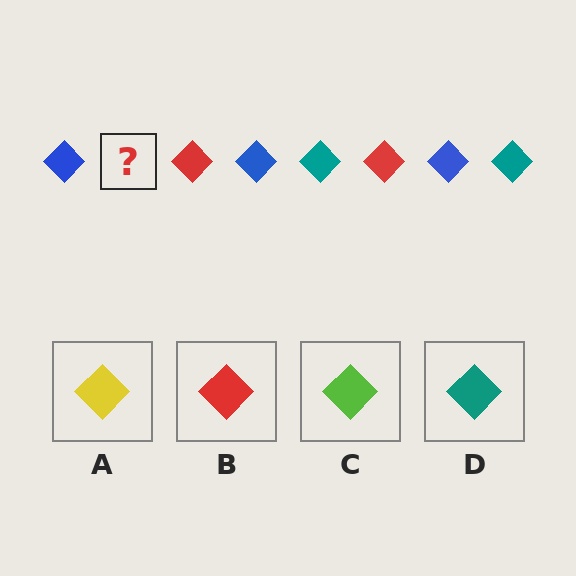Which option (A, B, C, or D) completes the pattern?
D.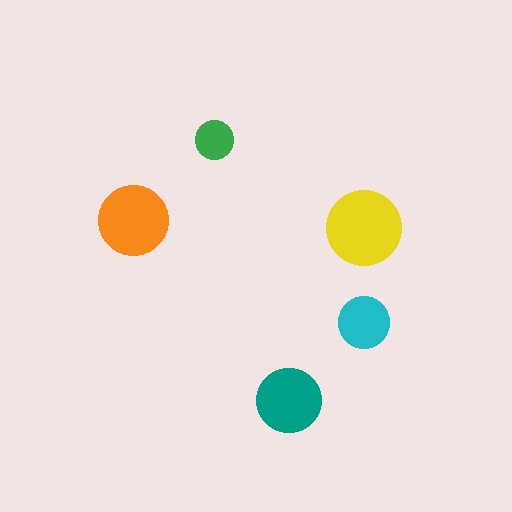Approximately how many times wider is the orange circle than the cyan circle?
About 1.5 times wider.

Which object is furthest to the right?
The yellow circle is rightmost.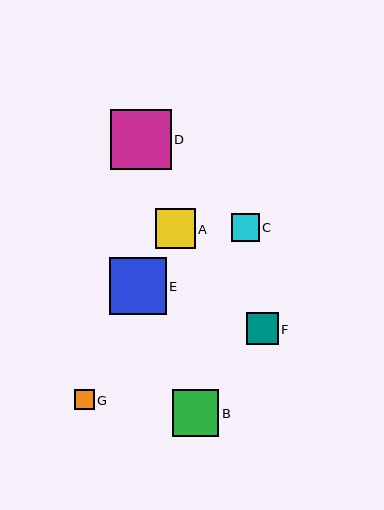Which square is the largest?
Square D is the largest with a size of approximately 61 pixels.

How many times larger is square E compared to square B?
Square E is approximately 1.2 times the size of square B.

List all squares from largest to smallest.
From largest to smallest: D, E, B, A, F, C, G.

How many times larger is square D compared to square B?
Square D is approximately 1.3 times the size of square B.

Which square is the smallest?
Square G is the smallest with a size of approximately 20 pixels.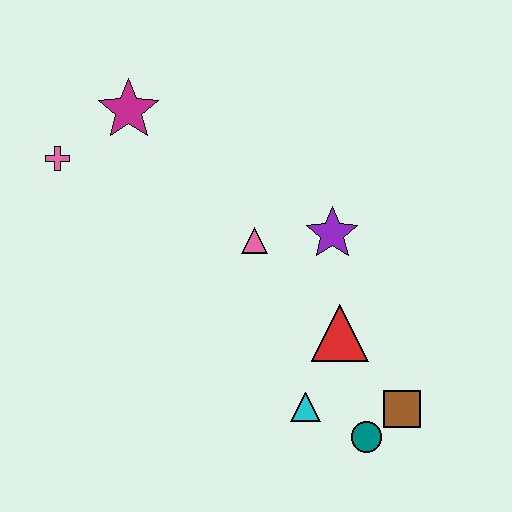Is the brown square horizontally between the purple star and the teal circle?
No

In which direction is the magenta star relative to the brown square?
The magenta star is above the brown square.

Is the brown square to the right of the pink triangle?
Yes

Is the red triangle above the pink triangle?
No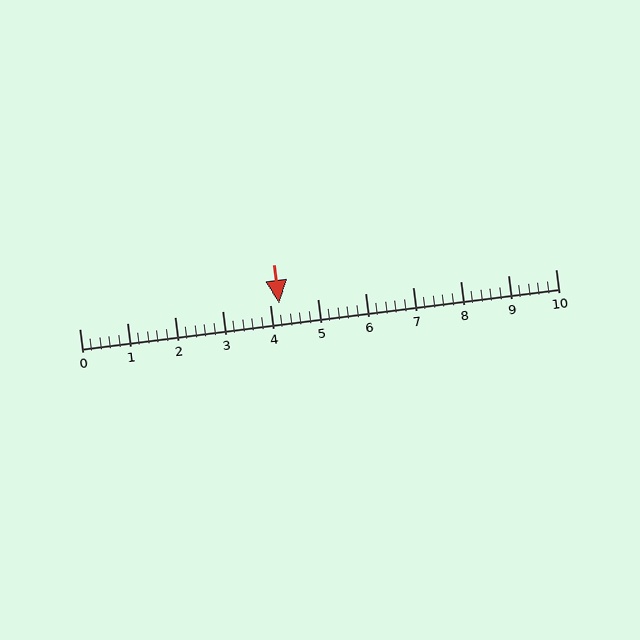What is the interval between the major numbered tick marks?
The major tick marks are spaced 1 units apart.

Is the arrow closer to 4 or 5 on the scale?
The arrow is closer to 4.